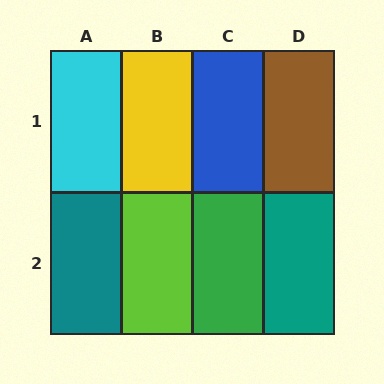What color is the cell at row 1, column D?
Brown.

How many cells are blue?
1 cell is blue.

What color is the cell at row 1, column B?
Yellow.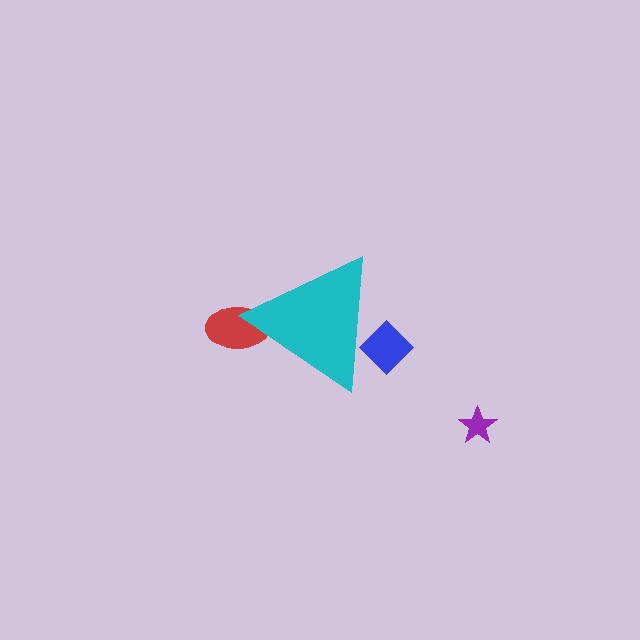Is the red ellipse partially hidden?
Yes, the red ellipse is partially hidden behind the cyan triangle.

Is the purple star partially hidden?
No, the purple star is fully visible.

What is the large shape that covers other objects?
A cyan triangle.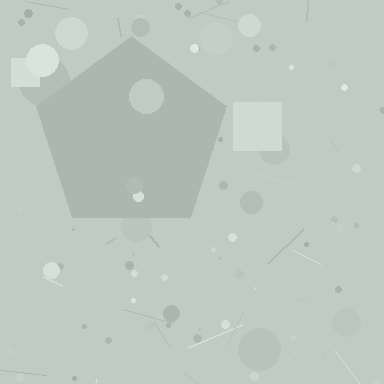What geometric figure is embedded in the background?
A pentagon is embedded in the background.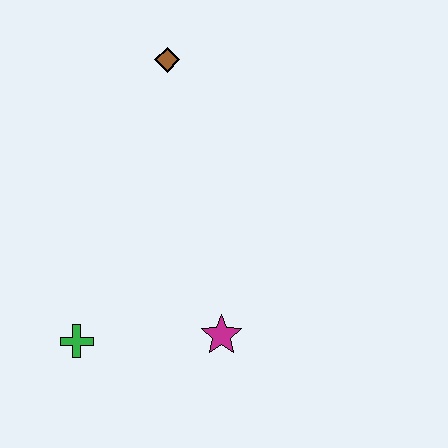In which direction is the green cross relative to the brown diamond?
The green cross is below the brown diamond.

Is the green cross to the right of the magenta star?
No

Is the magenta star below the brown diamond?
Yes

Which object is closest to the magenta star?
The green cross is closest to the magenta star.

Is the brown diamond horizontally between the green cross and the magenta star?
Yes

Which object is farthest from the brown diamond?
The green cross is farthest from the brown diamond.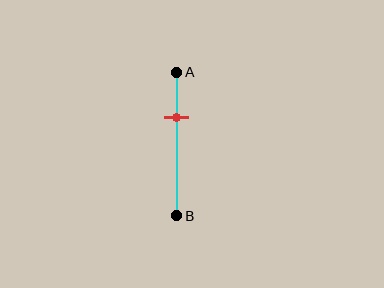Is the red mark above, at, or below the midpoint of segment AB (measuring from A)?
The red mark is above the midpoint of segment AB.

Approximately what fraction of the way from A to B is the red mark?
The red mark is approximately 30% of the way from A to B.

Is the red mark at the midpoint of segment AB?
No, the mark is at about 30% from A, not at the 50% midpoint.